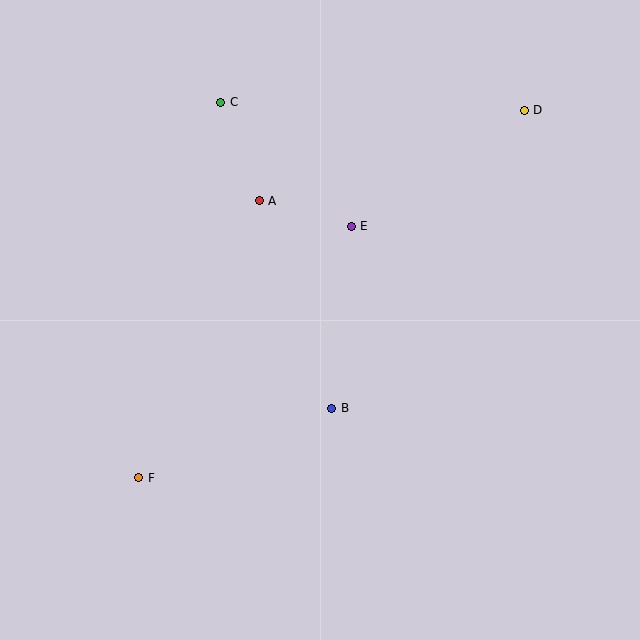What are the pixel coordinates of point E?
Point E is at (351, 226).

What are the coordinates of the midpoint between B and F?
The midpoint between B and F is at (235, 443).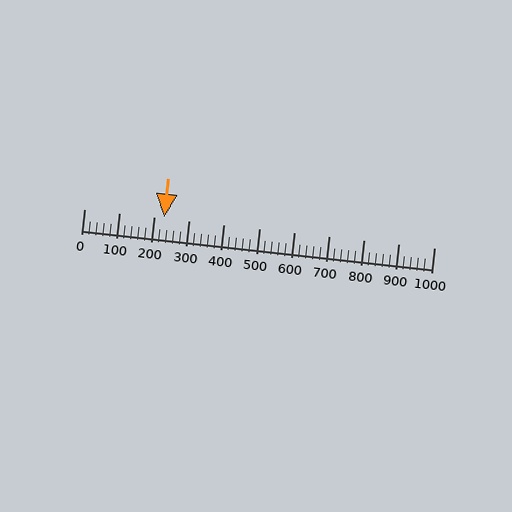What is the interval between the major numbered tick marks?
The major tick marks are spaced 100 units apart.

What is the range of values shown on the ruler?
The ruler shows values from 0 to 1000.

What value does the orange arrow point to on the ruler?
The orange arrow points to approximately 230.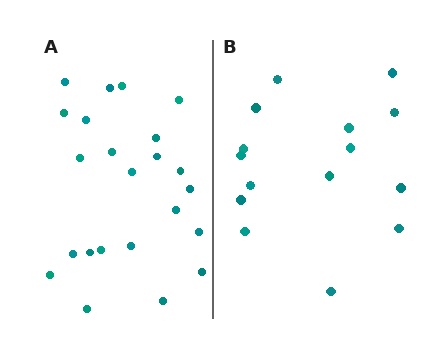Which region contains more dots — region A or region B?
Region A (the left region) has more dots.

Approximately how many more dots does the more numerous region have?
Region A has roughly 8 or so more dots than region B.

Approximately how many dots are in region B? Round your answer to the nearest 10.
About 20 dots. (The exact count is 15, which rounds to 20.)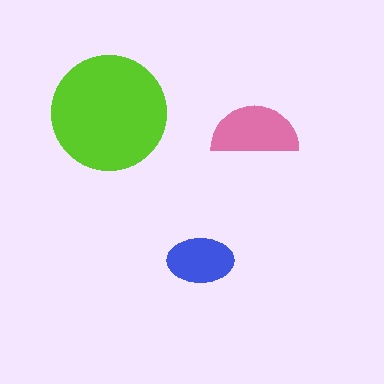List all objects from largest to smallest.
The lime circle, the pink semicircle, the blue ellipse.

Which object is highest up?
The lime circle is topmost.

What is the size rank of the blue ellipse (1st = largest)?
3rd.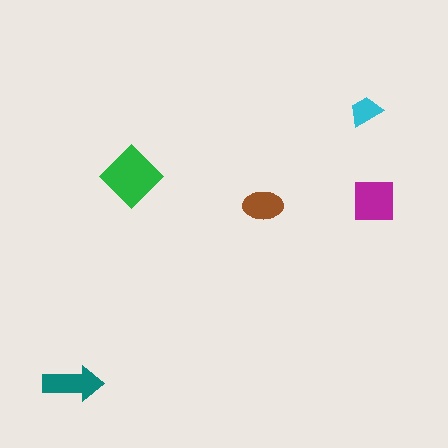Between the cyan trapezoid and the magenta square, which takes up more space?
The magenta square.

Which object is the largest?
The green diamond.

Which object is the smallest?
The cyan trapezoid.